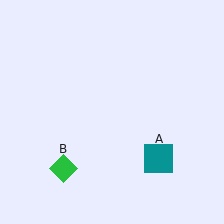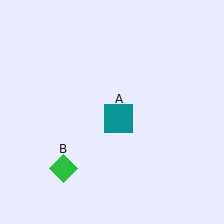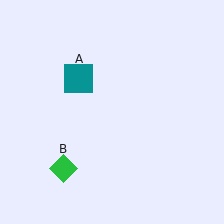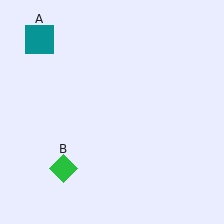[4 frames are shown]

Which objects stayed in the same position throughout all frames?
Green diamond (object B) remained stationary.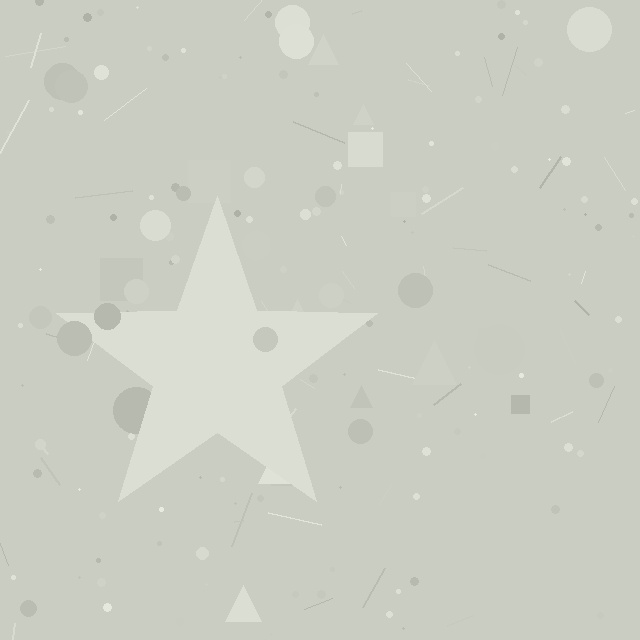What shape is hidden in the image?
A star is hidden in the image.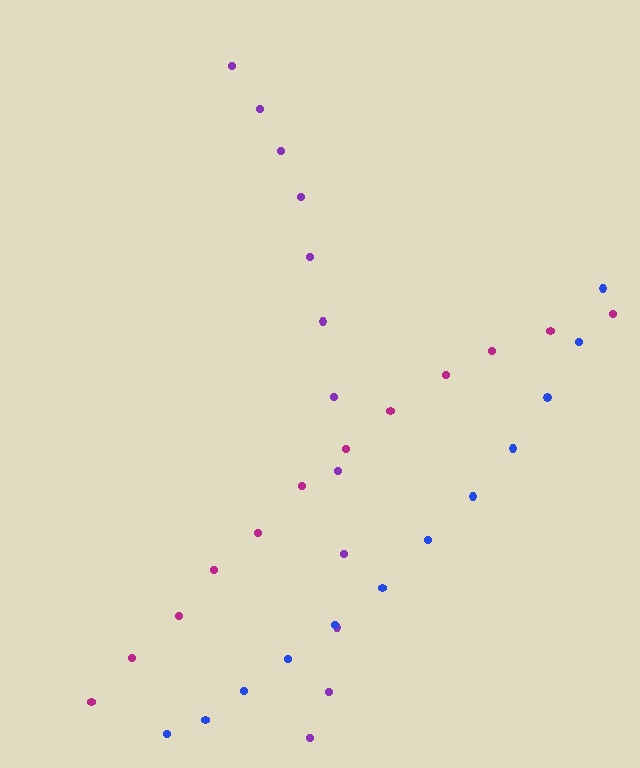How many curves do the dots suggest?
There are 3 distinct paths.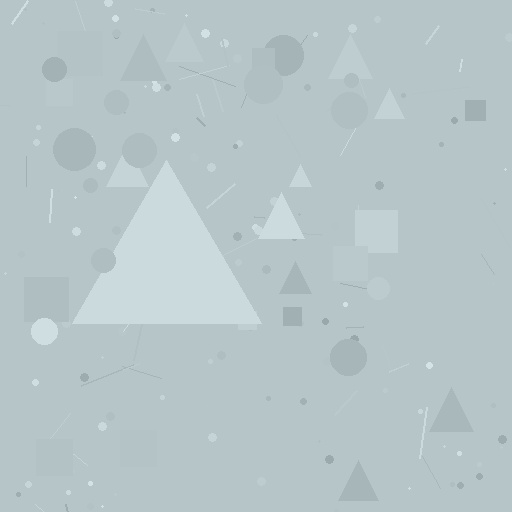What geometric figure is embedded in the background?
A triangle is embedded in the background.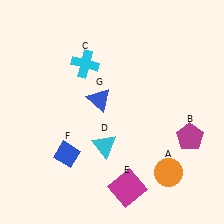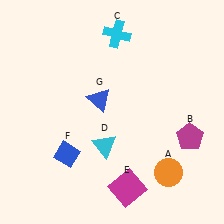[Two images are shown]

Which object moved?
The cyan cross (C) moved right.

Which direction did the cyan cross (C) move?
The cyan cross (C) moved right.